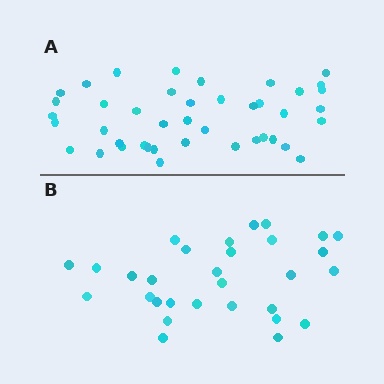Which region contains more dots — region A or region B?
Region A (the top region) has more dots.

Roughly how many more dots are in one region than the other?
Region A has roughly 12 or so more dots than region B.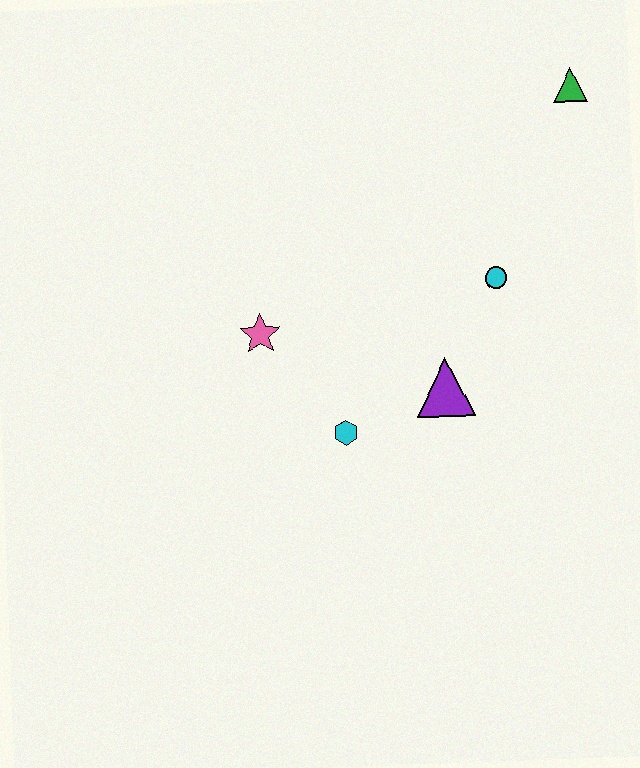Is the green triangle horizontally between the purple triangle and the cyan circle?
No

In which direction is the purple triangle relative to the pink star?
The purple triangle is to the right of the pink star.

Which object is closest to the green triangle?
The cyan circle is closest to the green triangle.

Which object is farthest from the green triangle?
The cyan hexagon is farthest from the green triangle.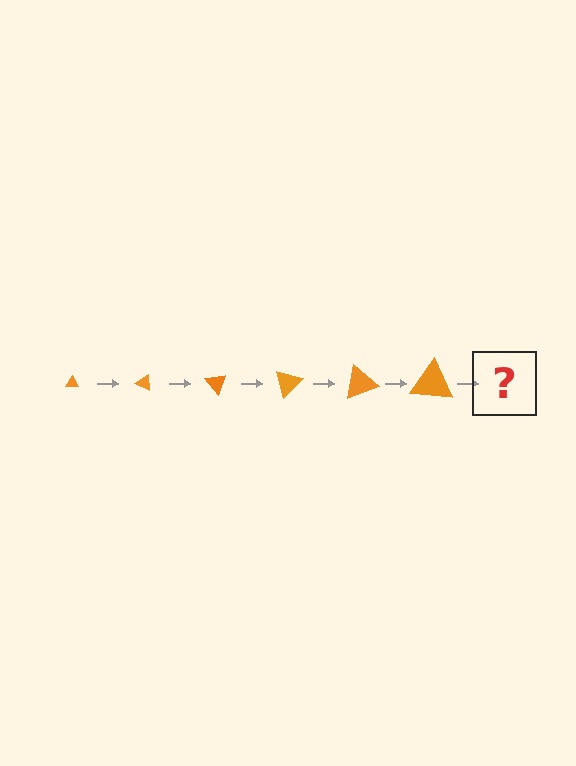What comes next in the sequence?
The next element should be a triangle, larger than the previous one and rotated 150 degrees from the start.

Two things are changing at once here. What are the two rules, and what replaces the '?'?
The two rules are that the triangle grows larger each step and it rotates 25 degrees each step. The '?' should be a triangle, larger than the previous one and rotated 150 degrees from the start.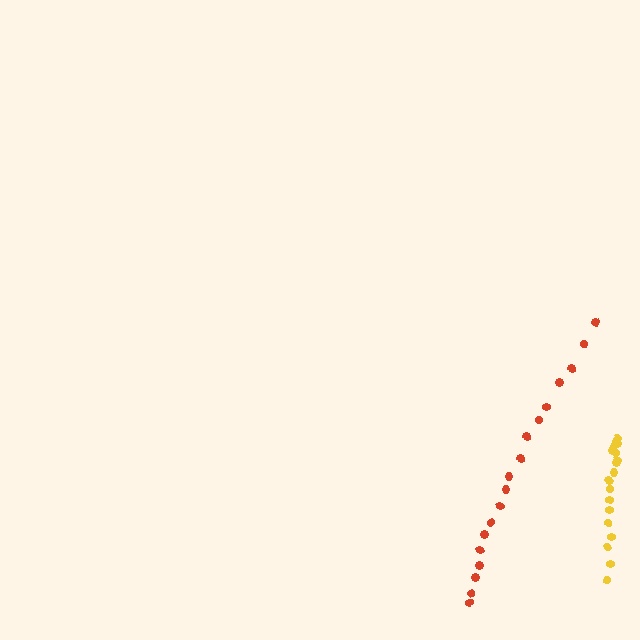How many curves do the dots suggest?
There are 2 distinct paths.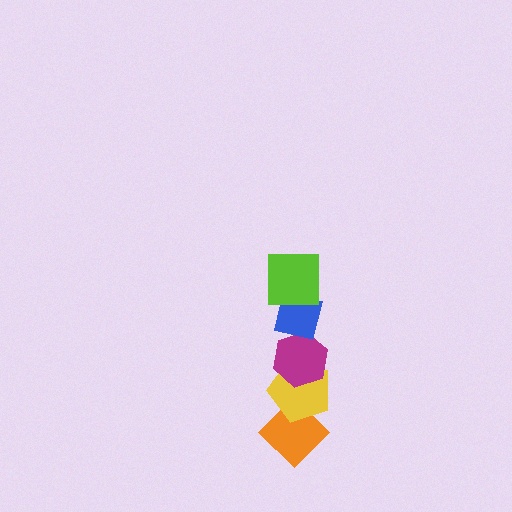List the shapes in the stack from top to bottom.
From top to bottom: the lime square, the blue square, the magenta hexagon, the yellow pentagon, the orange diamond.